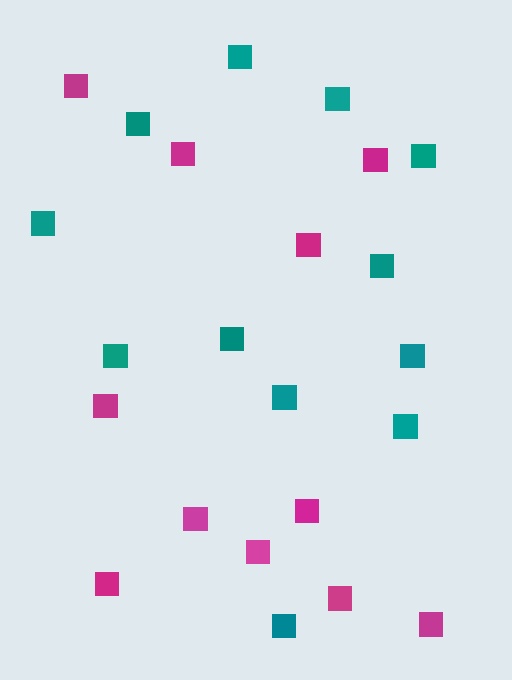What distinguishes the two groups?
There are 2 groups: one group of magenta squares (11) and one group of teal squares (12).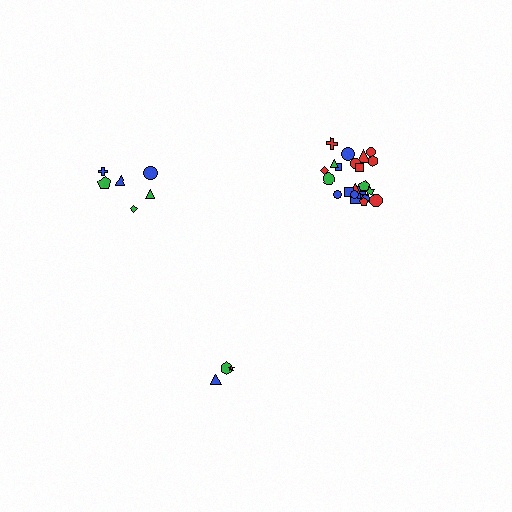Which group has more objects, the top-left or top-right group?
The top-right group.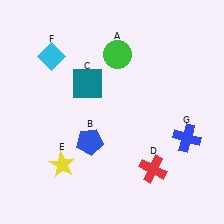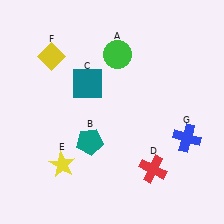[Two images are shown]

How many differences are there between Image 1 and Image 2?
There are 2 differences between the two images.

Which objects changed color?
B changed from blue to teal. F changed from cyan to yellow.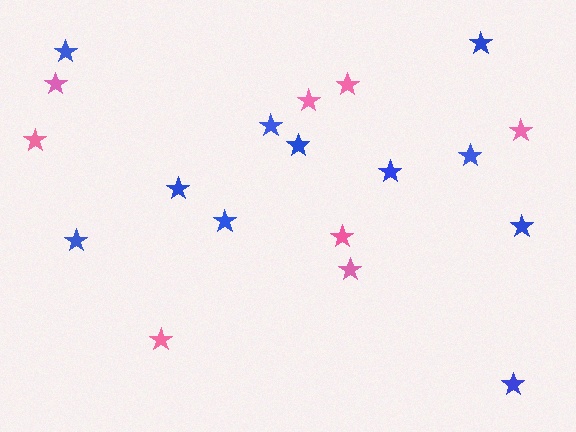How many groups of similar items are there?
There are 2 groups: one group of pink stars (8) and one group of blue stars (11).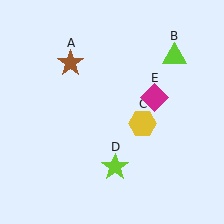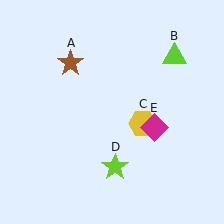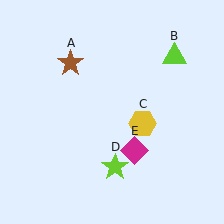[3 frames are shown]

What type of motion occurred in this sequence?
The magenta diamond (object E) rotated clockwise around the center of the scene.